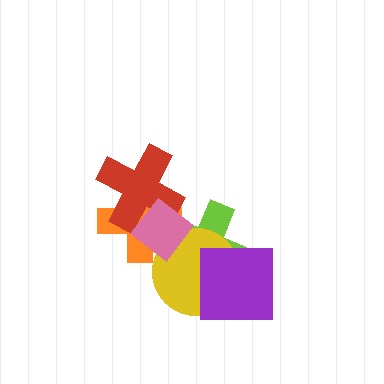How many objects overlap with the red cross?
2 objects overlap with the red cross.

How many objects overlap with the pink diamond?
4 objects overlap with the pink diamond.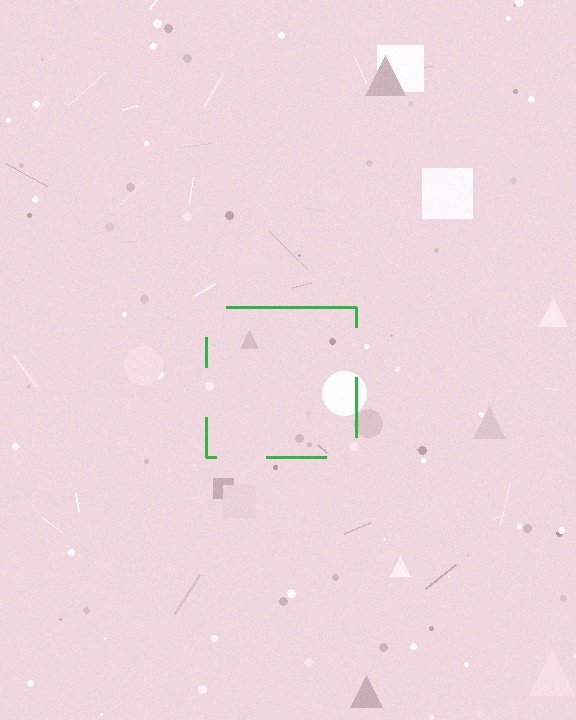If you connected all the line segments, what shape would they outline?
They would outline a square.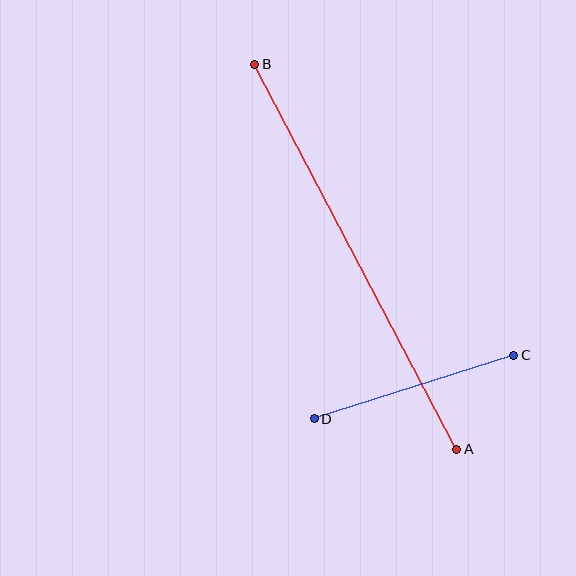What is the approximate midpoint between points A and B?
The midpoint is at approximately (356, 257) pixels.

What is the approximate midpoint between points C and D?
The midpoint is at approximately (414, 387) pixels.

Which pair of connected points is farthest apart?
Points A and B are farthest apart.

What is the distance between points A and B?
The distance is approximately 435 pixels.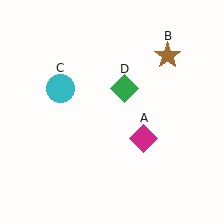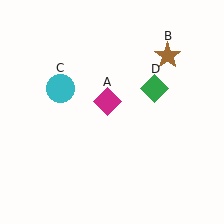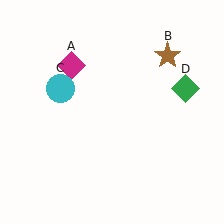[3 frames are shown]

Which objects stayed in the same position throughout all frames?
Brown star (object B) and cyan circle (object C) remained stationary.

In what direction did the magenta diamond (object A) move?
The magenta diamond (object A) moved up and to the left.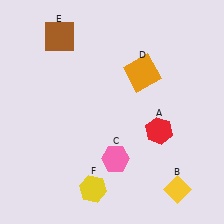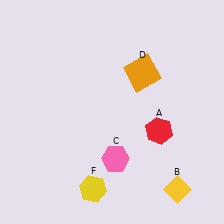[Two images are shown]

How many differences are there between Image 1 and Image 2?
There is 1 difference between the two images.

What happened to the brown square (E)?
The brown square (E) was removed in Image 2. It was in the top-left area of Image 1.